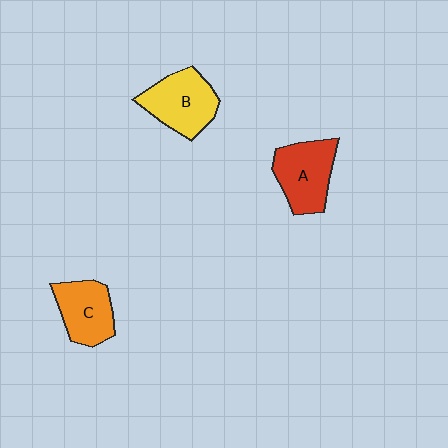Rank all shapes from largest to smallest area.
From largest to smallest: B (yellow), A (red), C (orange).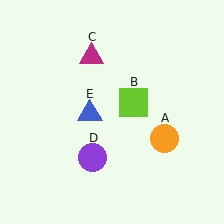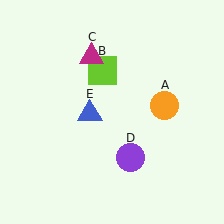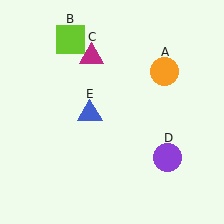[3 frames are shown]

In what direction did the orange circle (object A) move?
The orange circle (object A) moved up.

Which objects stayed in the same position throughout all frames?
Magenta triangle (object C) and blue triangle (object E) remained stationary.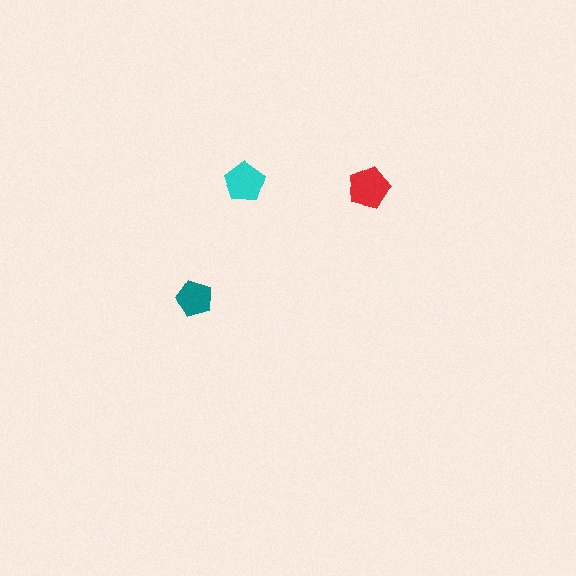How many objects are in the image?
There are 3 objects in the image.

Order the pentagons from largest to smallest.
the red one, the cyan one, the teal one.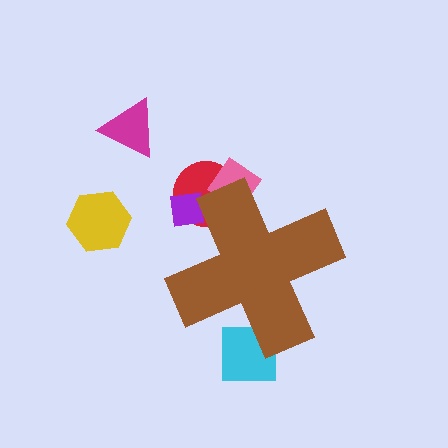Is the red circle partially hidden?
Yes, the red circle is partially hidden behind the brown cross.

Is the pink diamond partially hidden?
Yes, the pink diamond is partially hidden behind the brown cross.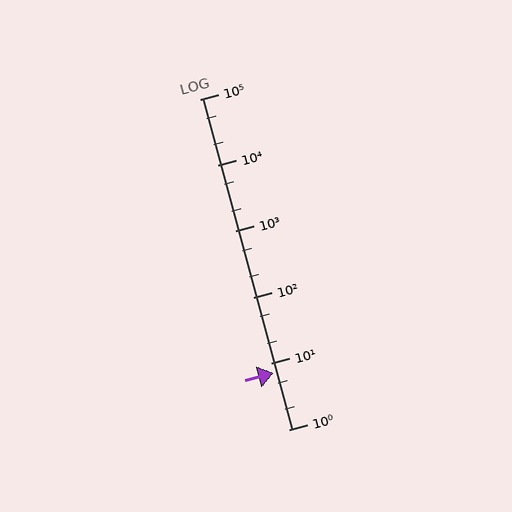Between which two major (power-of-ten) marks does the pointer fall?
The pointer is between 1 and 10.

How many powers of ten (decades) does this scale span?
The scale spans 5 decades, from 1 to 100000.